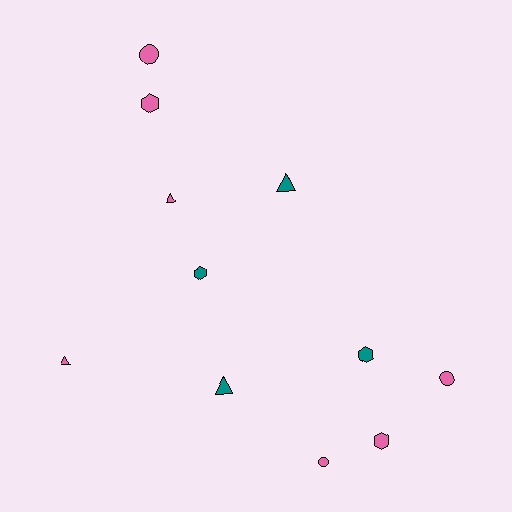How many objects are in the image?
There are 11 objects.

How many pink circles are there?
There are 3 pink circles.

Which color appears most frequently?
Pink, with 7 objects.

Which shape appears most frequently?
Triangle, with 4 objects.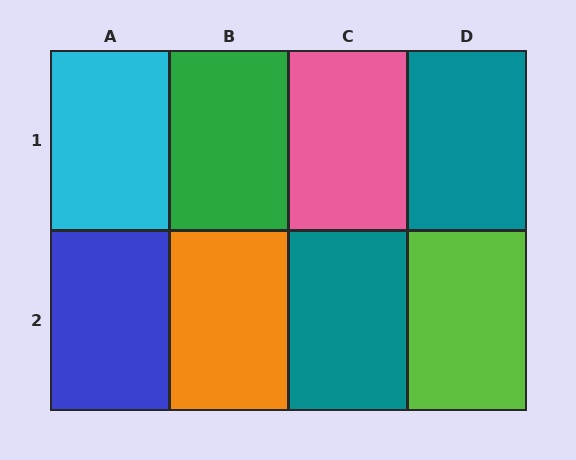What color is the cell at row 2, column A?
Blue.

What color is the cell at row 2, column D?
Lime.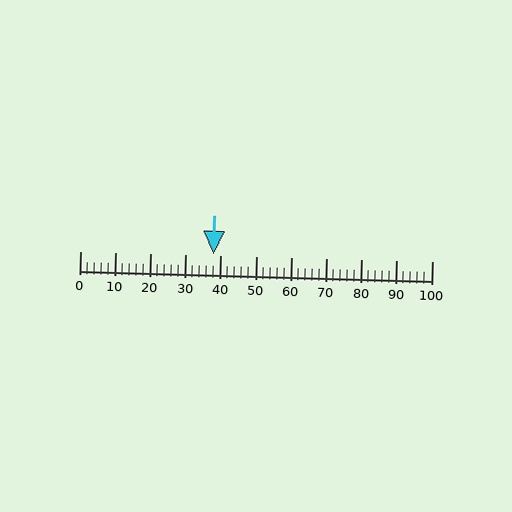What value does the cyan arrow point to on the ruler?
The cyan arrow points to approximately 38.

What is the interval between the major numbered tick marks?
The major tick marks are spaced 10 units apart.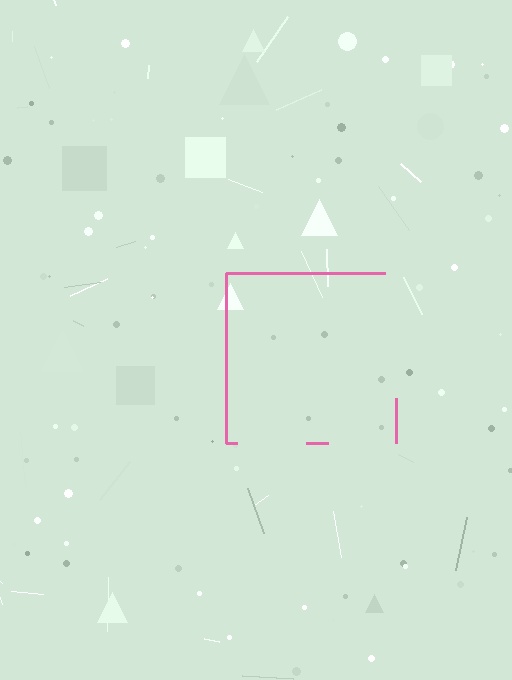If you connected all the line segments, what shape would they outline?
They would outline a square.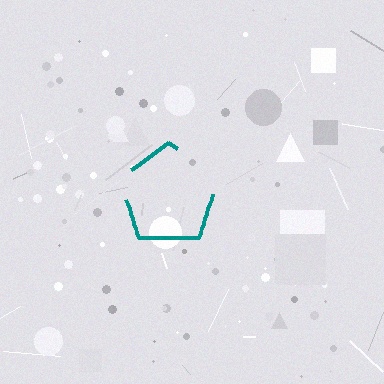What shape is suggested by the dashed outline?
The dashed outline suggests a pentagon.